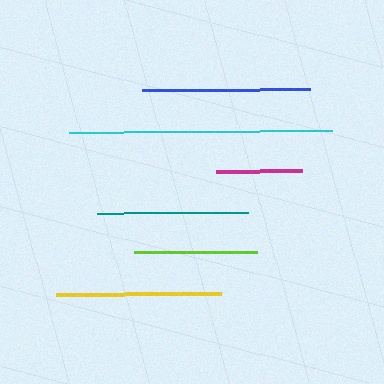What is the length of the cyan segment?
The cyan segment is approximately 263 pixels long.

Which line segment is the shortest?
The magenta line is the shortest at approximately 87 pixels.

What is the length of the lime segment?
The lime segment is approximately 124 pixels long.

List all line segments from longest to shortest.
From longest to shortest: cyan, blue, yellow, teal, lime, magenta.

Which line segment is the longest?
The cyan line is the longest at approximately 263 pixels.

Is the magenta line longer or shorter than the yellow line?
The yellow line is longer than the magenta line.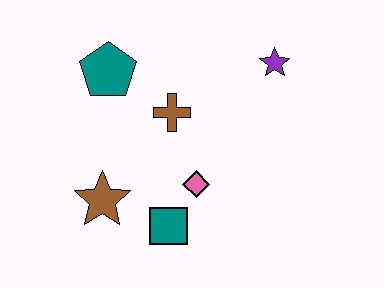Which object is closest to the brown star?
The teal square is closest to the brown star.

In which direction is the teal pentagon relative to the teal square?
The teal pentagon is above the teal square.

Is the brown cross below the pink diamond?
No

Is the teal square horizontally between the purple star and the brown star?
Yes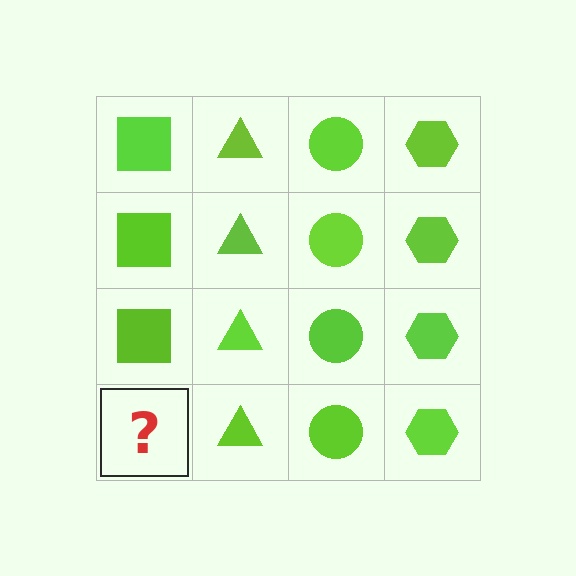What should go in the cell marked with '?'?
The missing cell should contain a lime square.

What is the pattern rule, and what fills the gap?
The rule is that each column has a consistent shape. The gap should be filled with a lime square.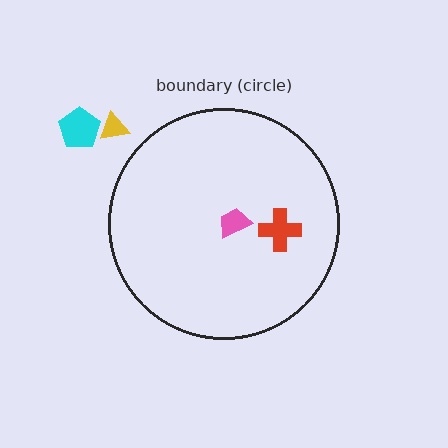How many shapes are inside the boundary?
2 inside, 2 outside.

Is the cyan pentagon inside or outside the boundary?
Outside.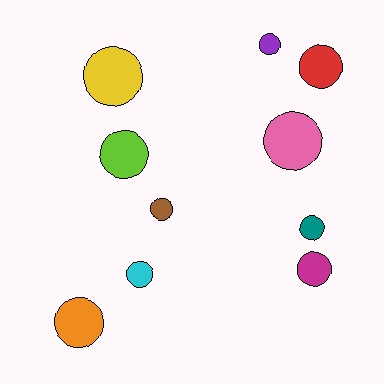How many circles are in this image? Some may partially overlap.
There are 10 circles.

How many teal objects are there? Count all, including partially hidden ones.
There is 1 teal object.